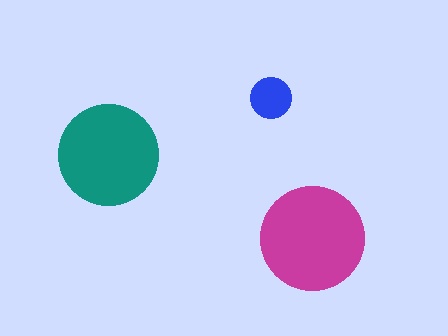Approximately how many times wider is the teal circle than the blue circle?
About 2.5 times wider.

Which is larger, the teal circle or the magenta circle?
The magenta one.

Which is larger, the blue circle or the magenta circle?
The magenta one.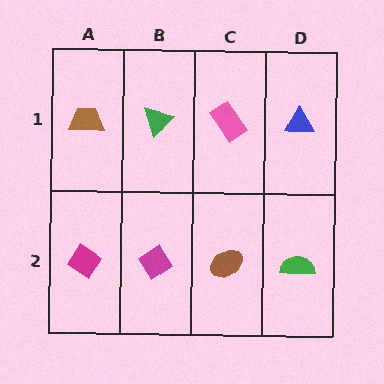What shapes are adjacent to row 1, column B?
A magenta diamond (row 2, column B), a brown trapezoid (row 1, column A), a pink rectangle (row 1, column C).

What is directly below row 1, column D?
A green semicircle.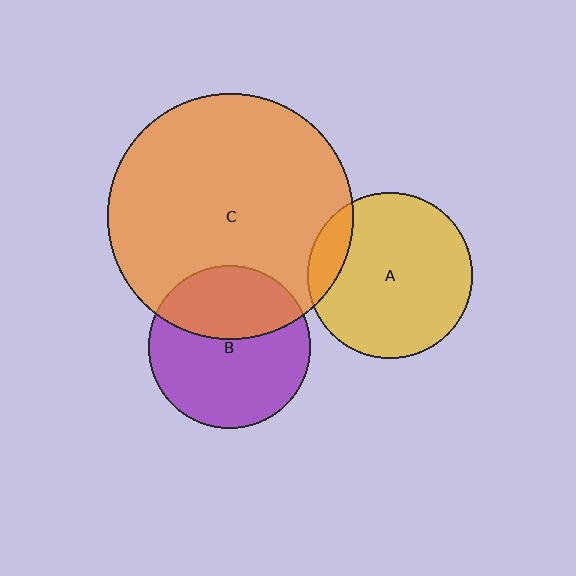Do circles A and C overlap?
Yes.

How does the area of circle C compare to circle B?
Approximately 2.3 times.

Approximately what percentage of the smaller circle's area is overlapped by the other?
Approximately 15%.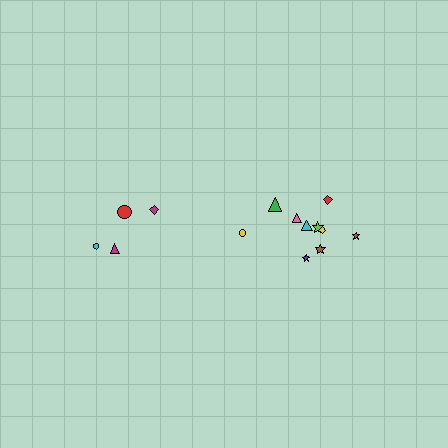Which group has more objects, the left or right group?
The right group.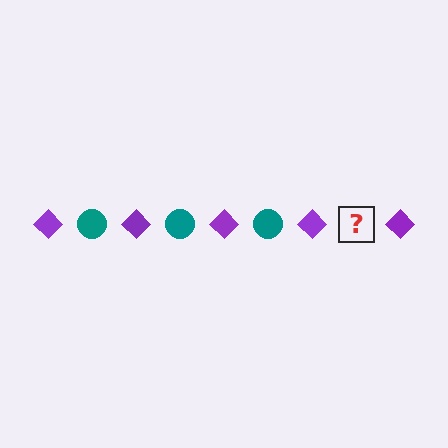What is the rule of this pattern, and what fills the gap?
The rule is that the pattern alternates between purple diamond and teal circle. The gap should be filled with a teal circle.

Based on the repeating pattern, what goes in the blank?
The blank should be a teal circle.